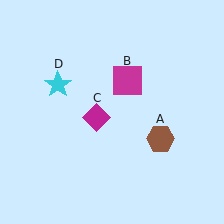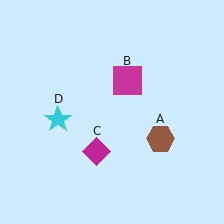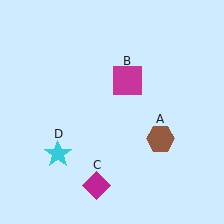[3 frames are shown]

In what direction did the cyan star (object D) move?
The cyan star (object D) moved down.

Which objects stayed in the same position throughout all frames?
Brown hexagon (object A) and magenta square (object B) remained stationary.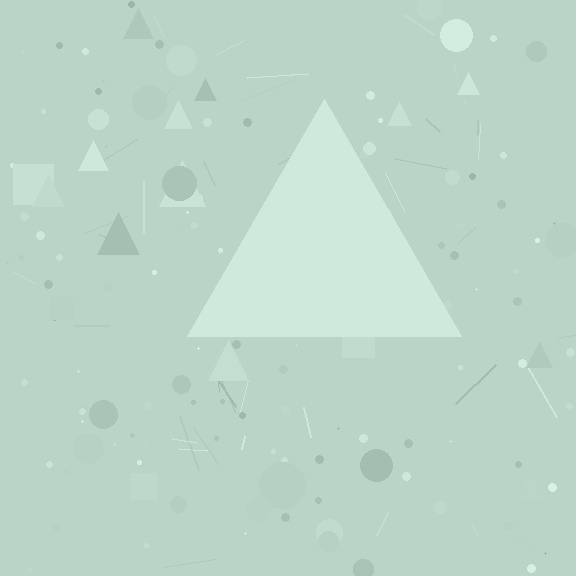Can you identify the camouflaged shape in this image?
The camouflaged shape is a triangle.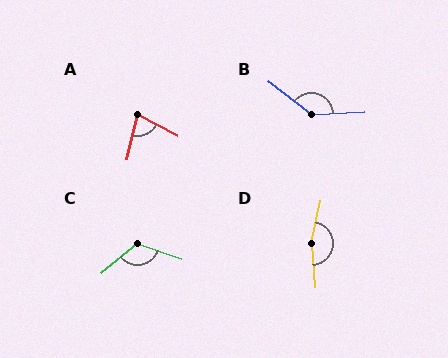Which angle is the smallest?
A, at approximately 75 degrees.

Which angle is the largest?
D, at approximately 163 degrees.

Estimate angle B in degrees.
Approximately 139 degrees.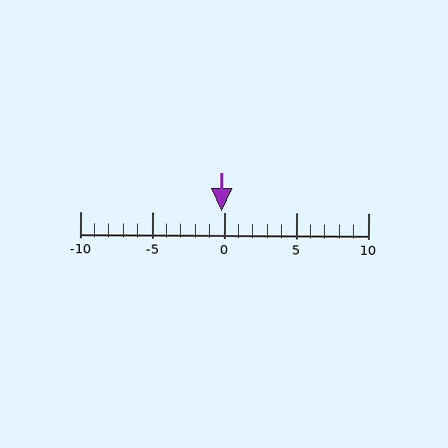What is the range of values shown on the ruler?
The ruler shows values from -10 to 10.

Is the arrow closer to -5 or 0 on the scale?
The arrow is closer to 0.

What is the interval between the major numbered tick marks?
The major tick marks are spaced 5 units apart.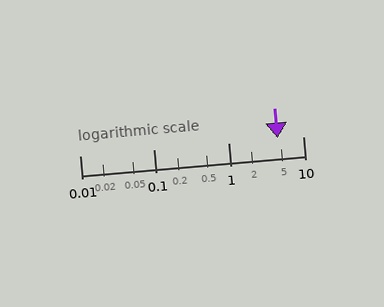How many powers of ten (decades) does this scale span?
The scale spans 3 decades, from 0.01 to 10.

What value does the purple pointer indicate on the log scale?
The pointer indicates approximately 4.5.